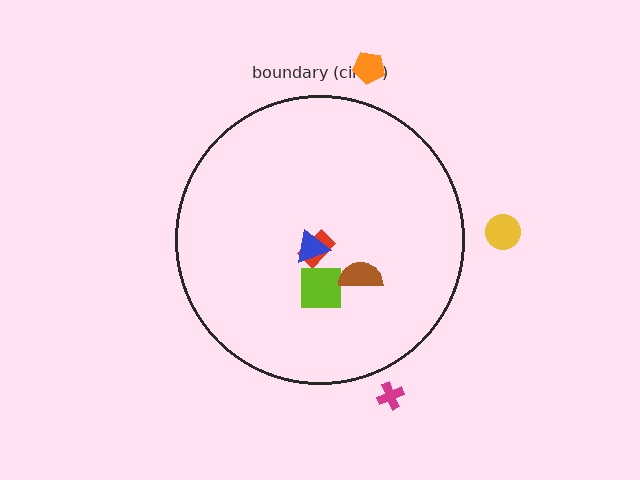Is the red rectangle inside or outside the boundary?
Inside.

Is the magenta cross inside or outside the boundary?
Outside.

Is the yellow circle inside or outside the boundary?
Outside.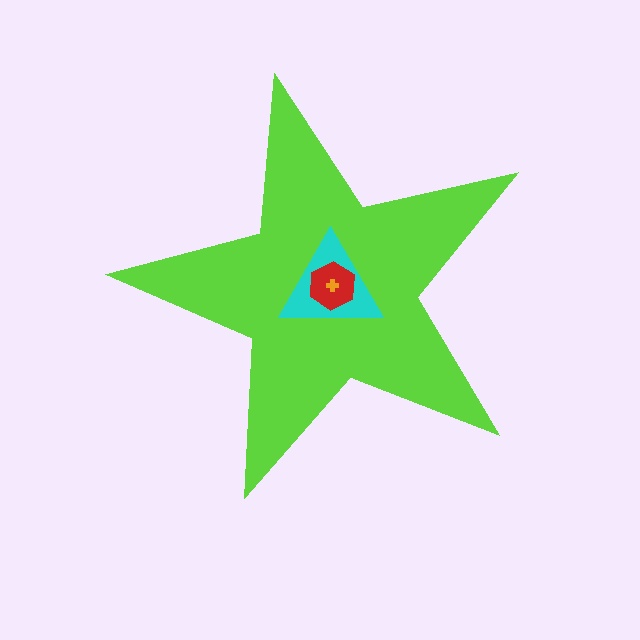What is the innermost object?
The orange cross.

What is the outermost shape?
The lime star.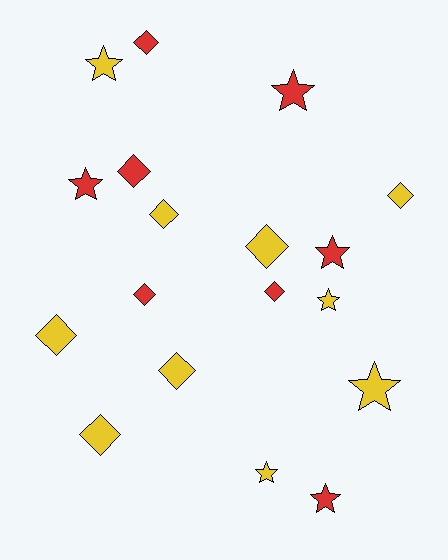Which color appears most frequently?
Yellow, with 10 objects.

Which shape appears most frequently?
Diamond, with 10 objects.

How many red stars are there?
There are 4 red stars.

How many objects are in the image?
There are 18 objects.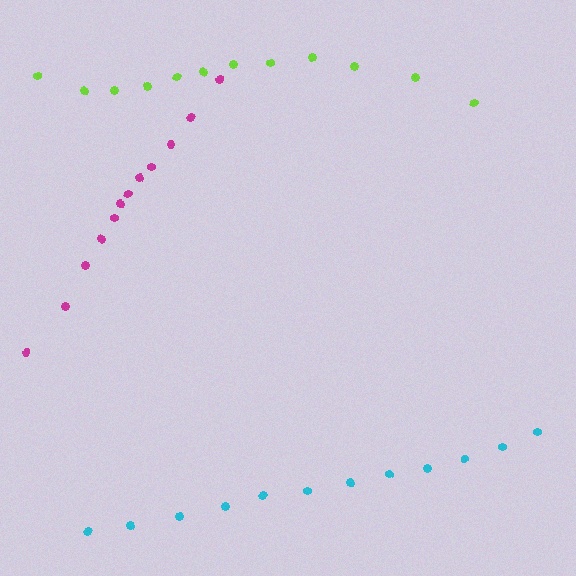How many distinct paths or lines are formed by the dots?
There are 3 distinct paths.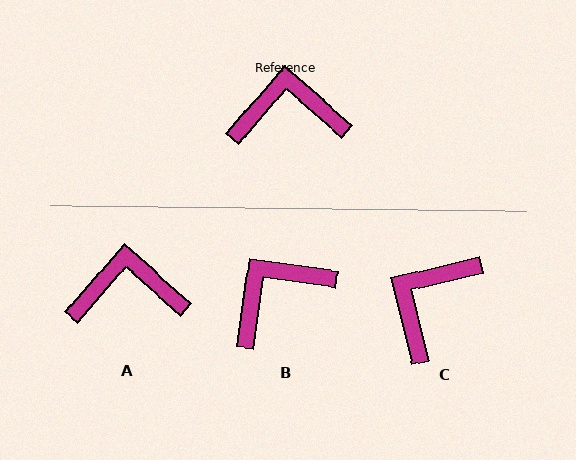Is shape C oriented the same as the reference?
No, it is off by about 55 degrees.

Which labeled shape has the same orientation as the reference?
A.